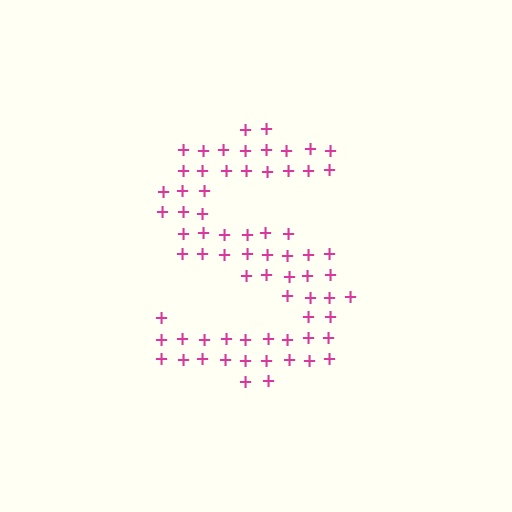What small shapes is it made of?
It is made of small plus signs.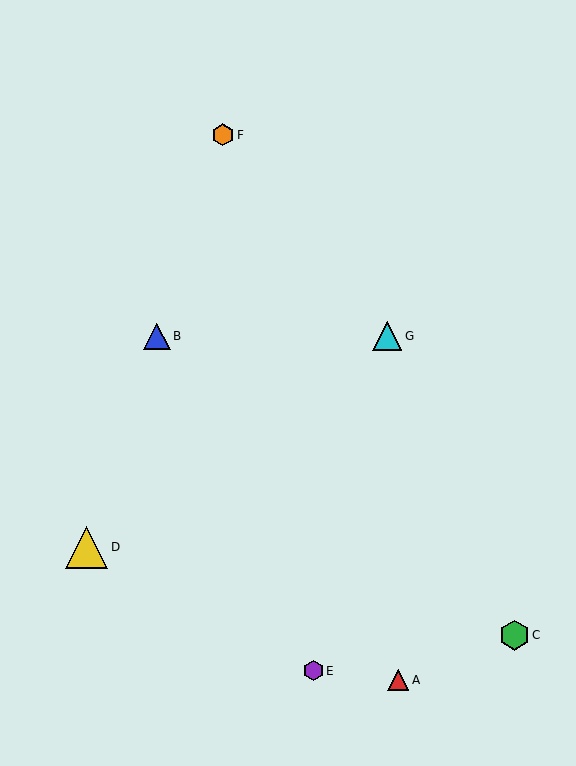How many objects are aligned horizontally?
2 objects (B, G) are aligned horizontally.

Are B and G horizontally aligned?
Yes, both are at y≈336.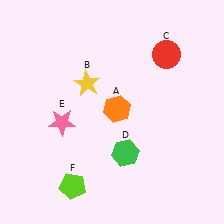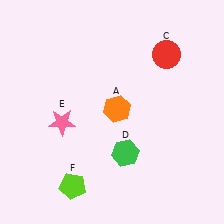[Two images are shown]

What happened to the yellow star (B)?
The yellow star (B) was removed in Image 2. It was in the top-left area of Image 1.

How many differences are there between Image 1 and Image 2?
There is 1 difference between the two images.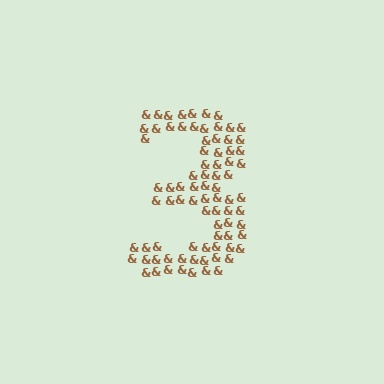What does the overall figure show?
The overall figure shows the digit 3.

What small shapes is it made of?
It is made of small ampersands.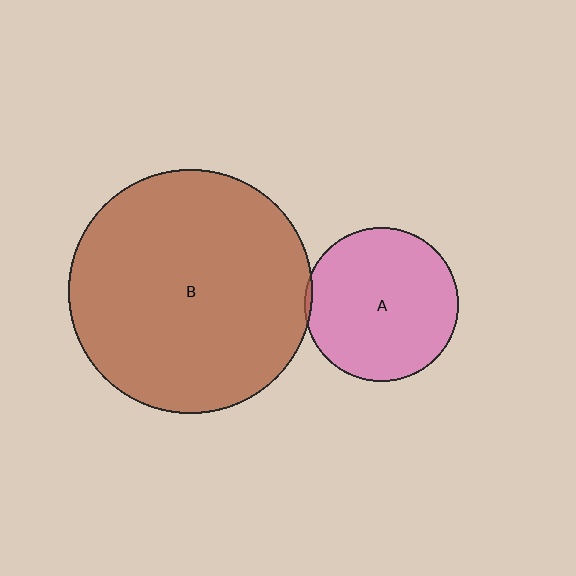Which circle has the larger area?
Circle B (brown).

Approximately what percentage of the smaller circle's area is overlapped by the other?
Approximately 5%.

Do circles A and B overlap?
Yes.